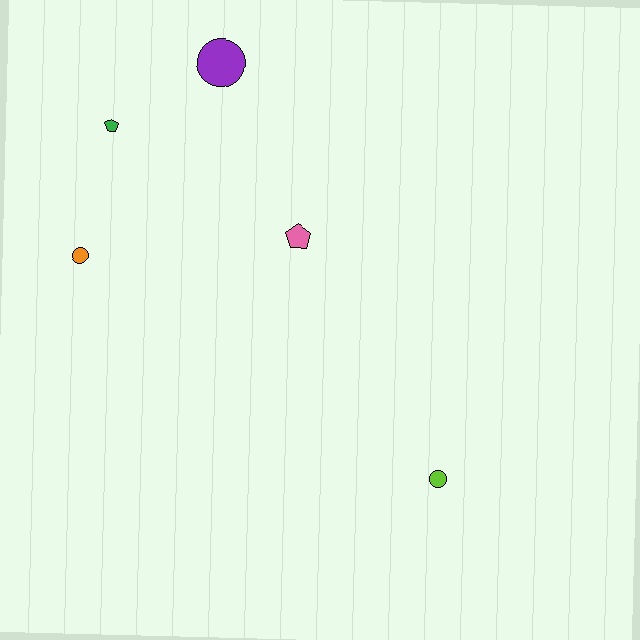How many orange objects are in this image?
There is 1 orange object.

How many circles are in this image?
There are 3 circles.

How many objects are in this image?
There are 5 objects.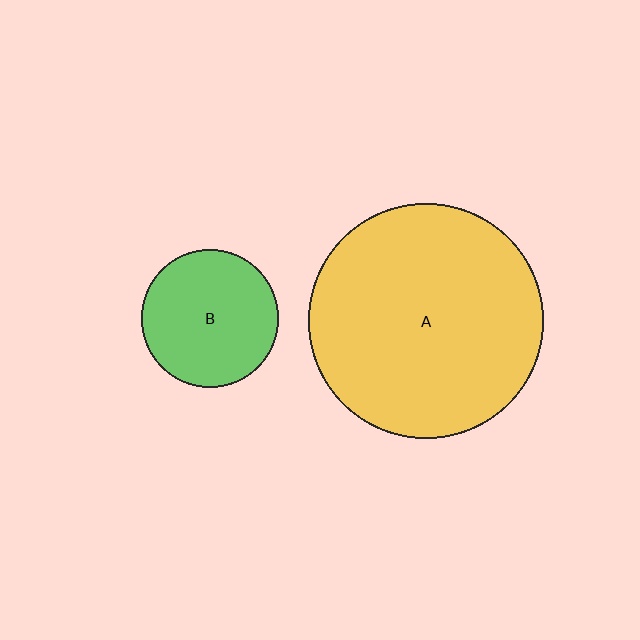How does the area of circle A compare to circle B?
Approximately 2.9 times.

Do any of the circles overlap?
No, none of the circles overlap.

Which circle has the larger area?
Circle A (yellow).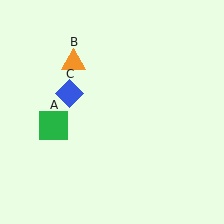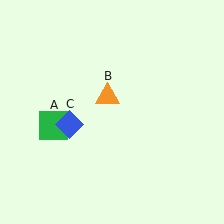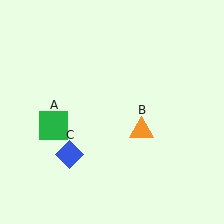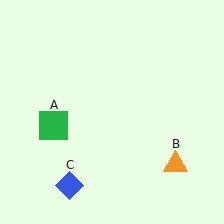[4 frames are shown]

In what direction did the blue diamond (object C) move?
The blue diamond (object C) moved down.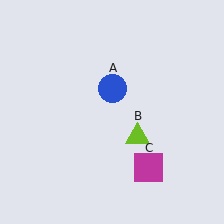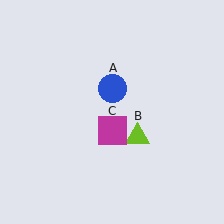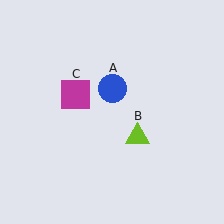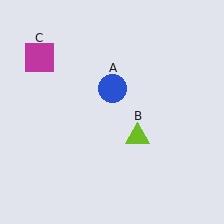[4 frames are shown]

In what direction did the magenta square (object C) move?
The magenta square (object C) moved up and to the left.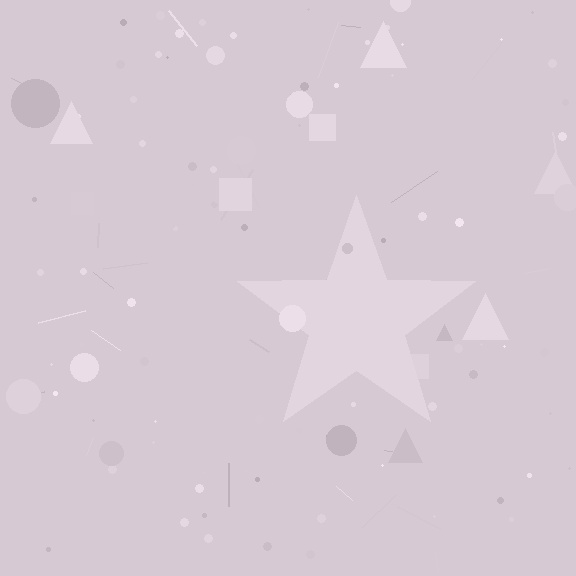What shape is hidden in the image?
A star is hidden in the image.